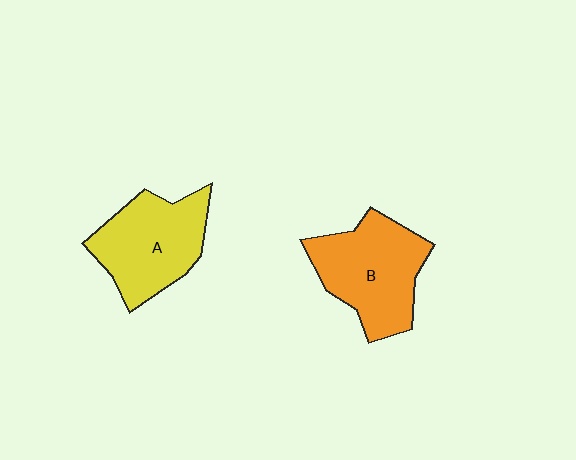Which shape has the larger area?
Shape B (orange).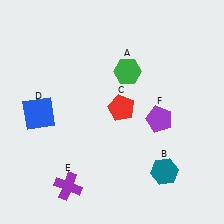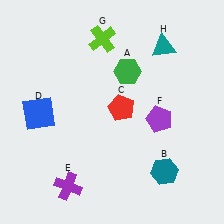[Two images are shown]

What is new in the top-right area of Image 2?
A teal triangle (H) was added in the top-right area of Image 2.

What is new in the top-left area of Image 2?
A lime cross (G) was added in the top-left area of Image 2.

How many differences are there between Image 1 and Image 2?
There are 2 differences between the two images.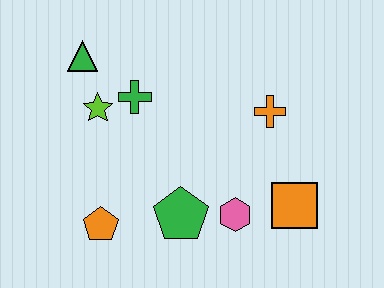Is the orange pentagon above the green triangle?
No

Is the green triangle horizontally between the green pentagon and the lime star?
No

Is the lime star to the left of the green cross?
Yes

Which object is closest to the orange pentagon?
The green pentagon is closest to the orange pentagon.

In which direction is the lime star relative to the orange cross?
The lime star is to the left of the orange cross.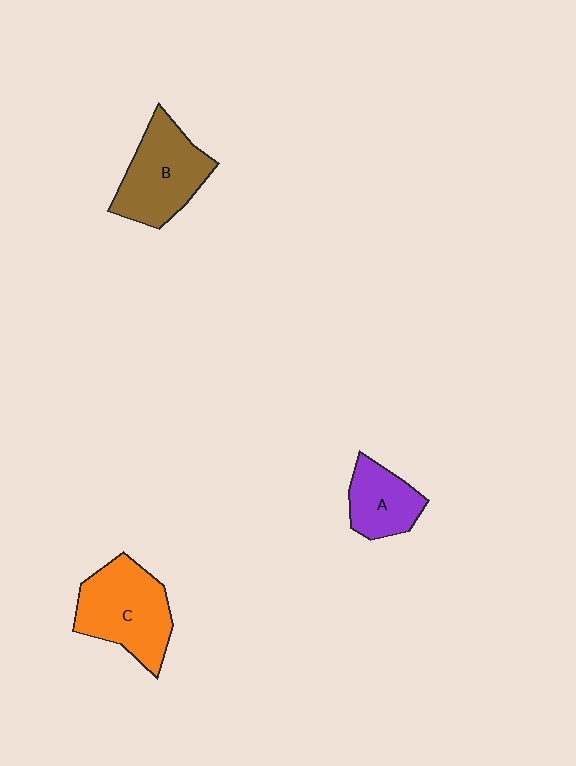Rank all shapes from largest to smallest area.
From largest to smallest: C (orange), B (brown), A (purple).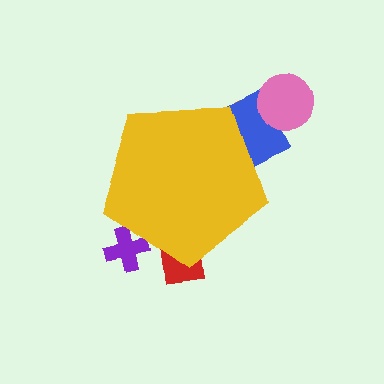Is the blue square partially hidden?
Yes, the blue square is partially hidden behind the yellow pentagon.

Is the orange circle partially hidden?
Yes, the orange circle is partially hidden behind the yellow pentagon.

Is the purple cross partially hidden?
Yes, the purple cross is partially hidden behind the yellow pentagon.